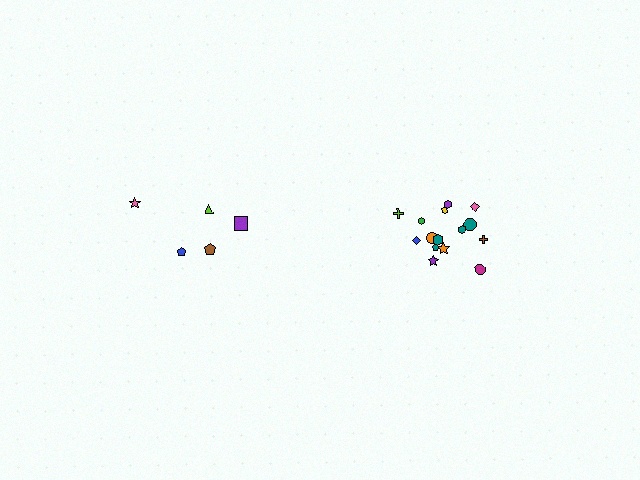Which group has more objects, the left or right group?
The right group.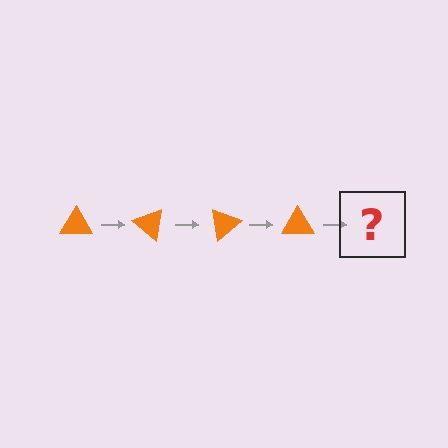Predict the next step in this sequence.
The next step is an orange triangle rotated 160 degrees.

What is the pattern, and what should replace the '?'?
The pattern is that the triangle rotates 40 degrees each step. The '?' should be an orange triangle rotated 160 degrees.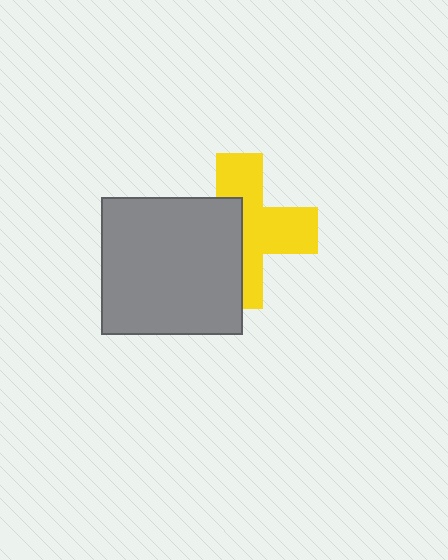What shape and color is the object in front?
The object in front is a gray rectangle.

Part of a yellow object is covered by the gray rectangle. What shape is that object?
It is a cross.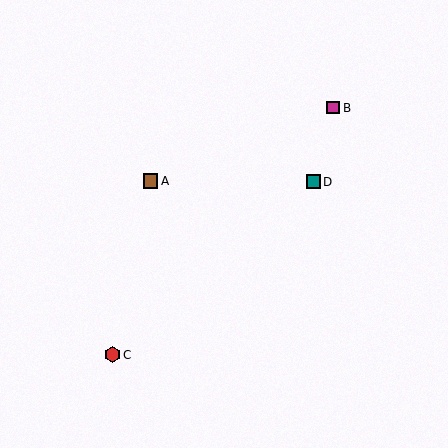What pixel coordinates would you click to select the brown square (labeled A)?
Click at (151, 181) to select the brown square A.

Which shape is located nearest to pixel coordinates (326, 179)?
The teal square (labeled D) at (313, 182) is nearest to that location.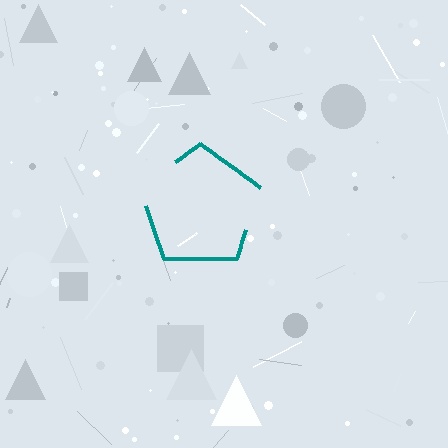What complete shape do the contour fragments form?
The contour fragments form a pentagon.